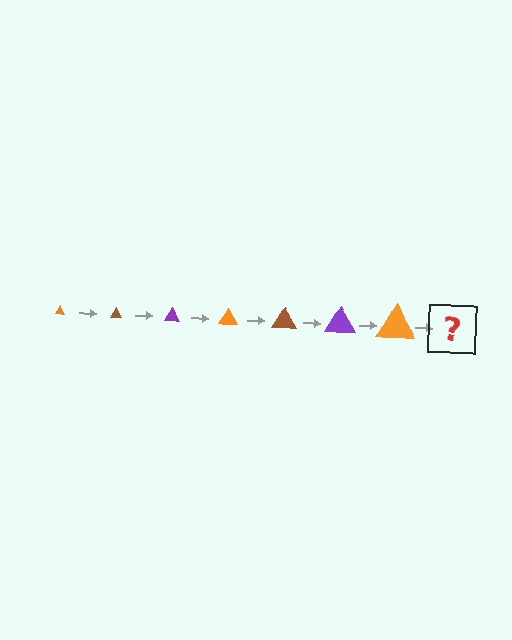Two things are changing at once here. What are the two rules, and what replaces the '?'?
The two rules are that the triangle grows larger each step and the color cycles through orange, brown, and purple. The '?' should be a brown triangle, larger than the previous one.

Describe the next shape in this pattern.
It should be a brown triangle, larger than the previous one.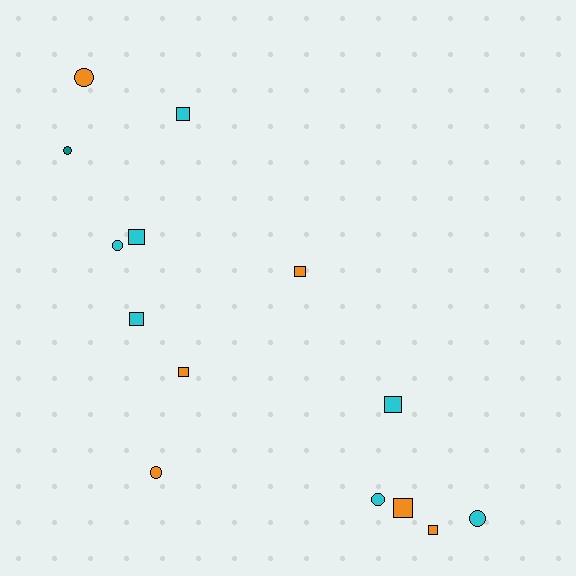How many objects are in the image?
There are 14 objects.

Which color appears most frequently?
Cyan, with 7 objects.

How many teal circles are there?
There is 1 teal circle.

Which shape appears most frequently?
Square, with 8 objects.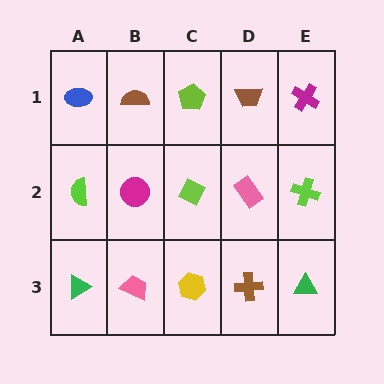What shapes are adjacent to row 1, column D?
A pink rectangle (row 2, column D), a lime pentagon (row 1, column C), a magenta cross (row 1, column E).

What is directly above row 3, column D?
A pink rectangle.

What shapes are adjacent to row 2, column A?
A blue ellipse (row 1, column A), a green triangle (row 3, column A), a magenta circle (row 2, column B).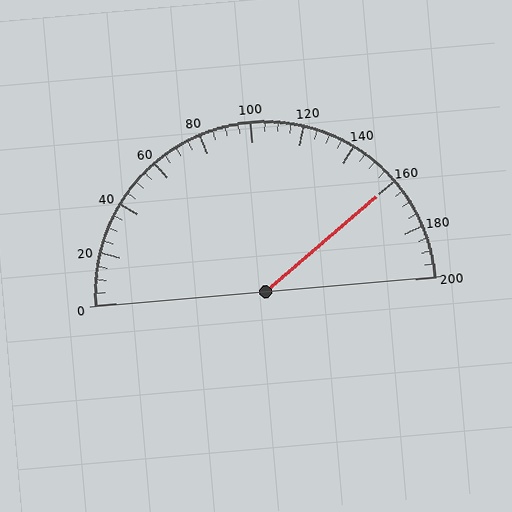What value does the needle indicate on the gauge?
The needle indicates approximately 160.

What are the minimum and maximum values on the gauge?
The gauge ranges from 0 to 200.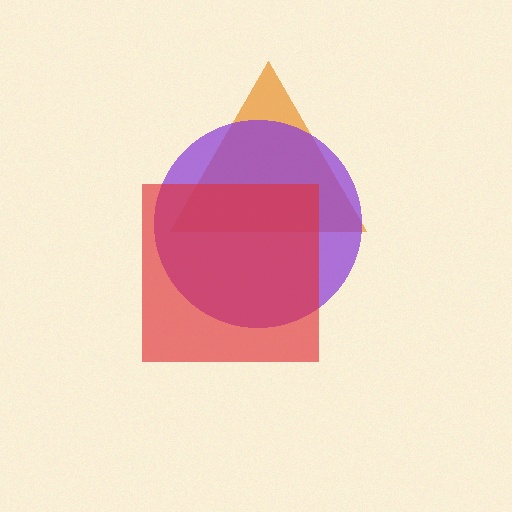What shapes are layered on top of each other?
The layered shapes are: an orange triangle, a purple circle, a red square.